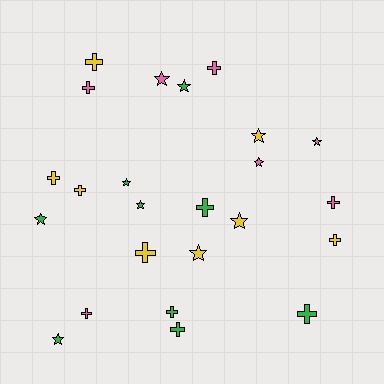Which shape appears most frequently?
Cross, with 13 objects.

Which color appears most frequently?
Green, with 9 objects.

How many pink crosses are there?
There are 4 pink crosses.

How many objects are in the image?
There are 24 objects.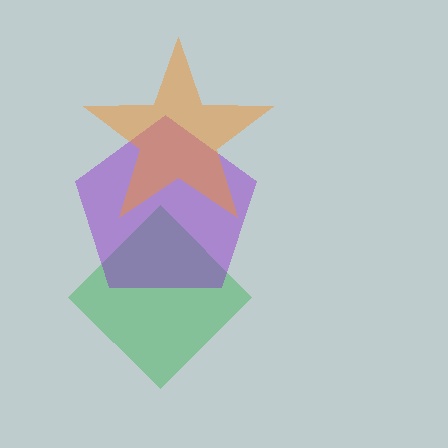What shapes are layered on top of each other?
The layered shapes are: a green diamond, a purple pentagon, an orange star.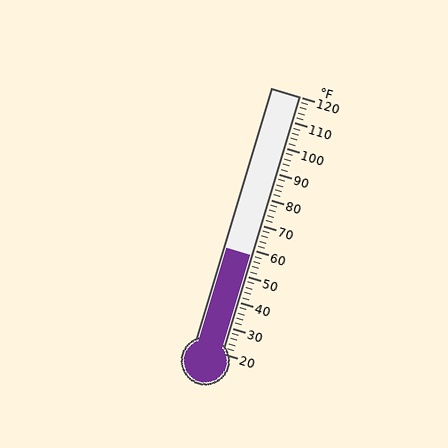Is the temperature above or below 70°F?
The temperature is below 70°F.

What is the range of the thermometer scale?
The thermometer scale ranges from 20°F to 120°F.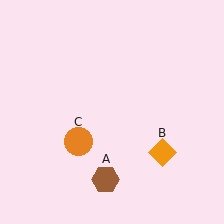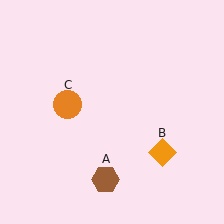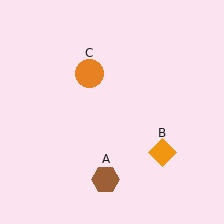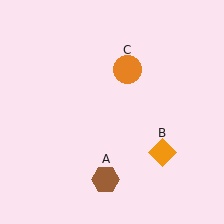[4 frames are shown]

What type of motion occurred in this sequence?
The orange circle (object C) rotated clockwise around the center of the scene.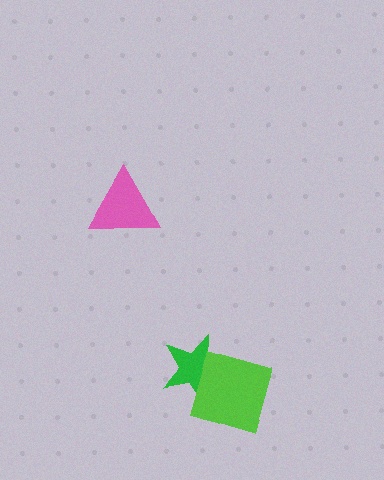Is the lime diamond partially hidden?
No, no other shape covers it.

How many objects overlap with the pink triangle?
0 objects overlap with the pink triangle.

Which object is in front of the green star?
The lime diamond is in front of the green star.